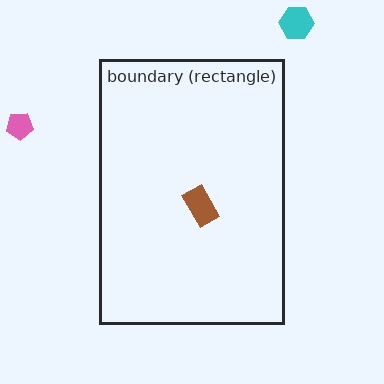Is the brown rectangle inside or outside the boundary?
Inside.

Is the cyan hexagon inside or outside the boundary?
Outside.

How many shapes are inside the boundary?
1 inside, 2 outside.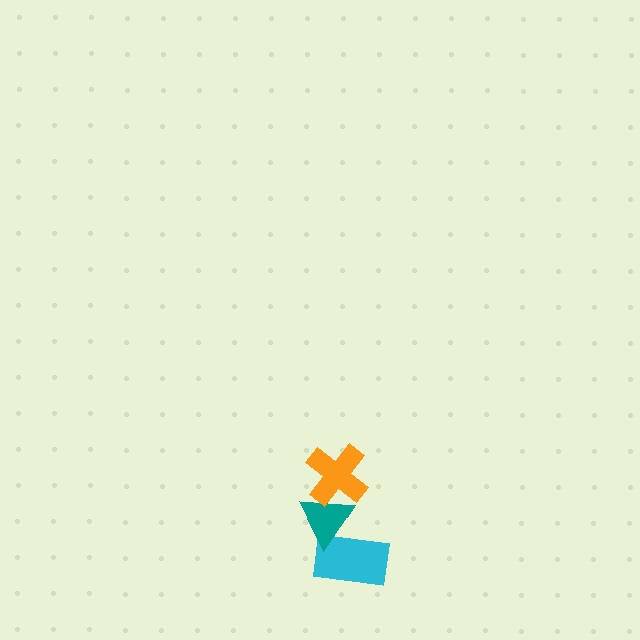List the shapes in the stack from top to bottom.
From top to bottom: the orange cross, the teal triangle, the cyan rectangle.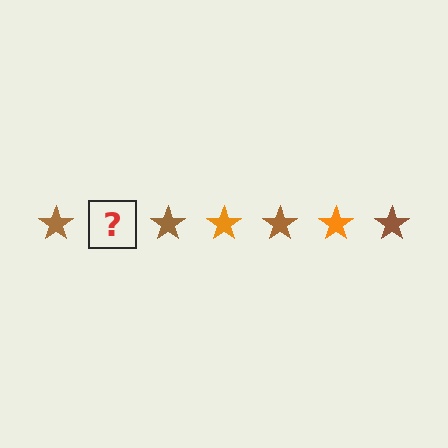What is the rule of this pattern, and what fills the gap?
The rule is that the pattern cycles through brown, orange stars. The gap should be filled with an orange star.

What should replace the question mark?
The question mark should be replaced with an orange star.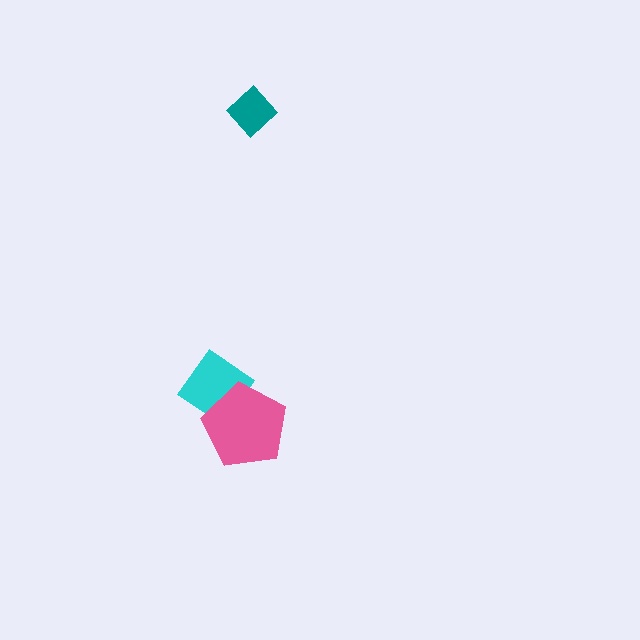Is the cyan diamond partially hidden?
Yes, it is partially covered by another shape.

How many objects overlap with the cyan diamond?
1 object overlaps with the cyan diamond.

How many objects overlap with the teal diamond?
0 objects overlap with the teal diamond.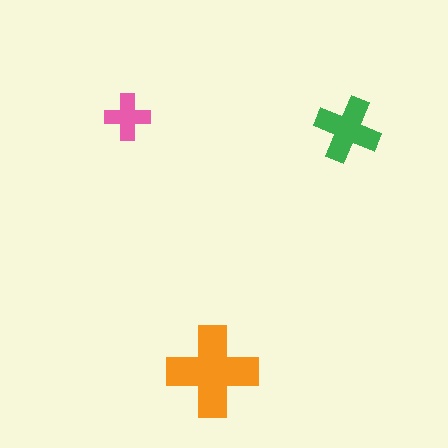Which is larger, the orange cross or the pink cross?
The orange one.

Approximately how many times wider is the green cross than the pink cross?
About 1.5 times wider.